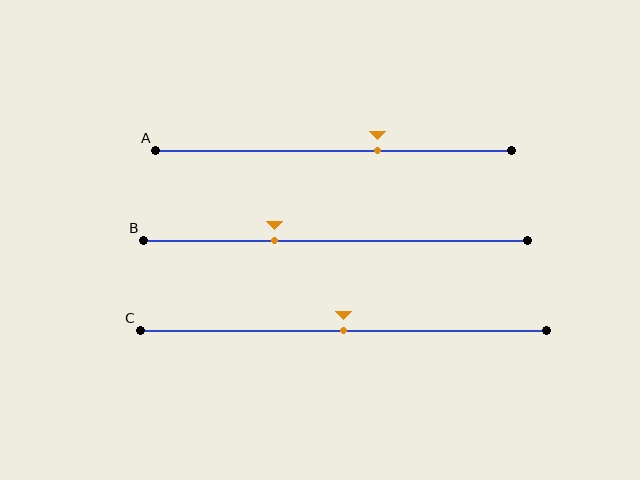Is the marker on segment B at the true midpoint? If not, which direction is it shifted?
No, the marker on segment B is shifted to the left by about 16% of the segment length.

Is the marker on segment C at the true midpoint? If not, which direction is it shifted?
Yes, the marker on segment C is at the true midpoint.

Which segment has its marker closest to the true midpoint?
Segment C has its marker closest to the true midpoint.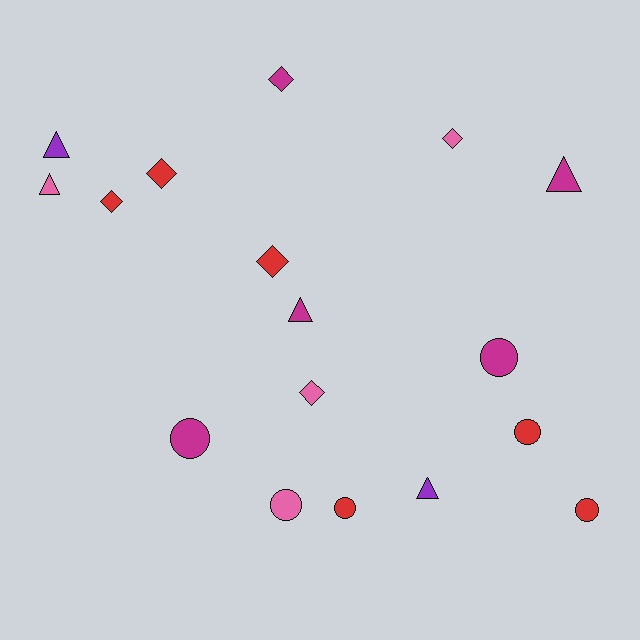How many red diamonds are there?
There are 3 red diamonds.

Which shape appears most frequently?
Circle, with 6 objects.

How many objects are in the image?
There are 17 objects.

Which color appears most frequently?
Red, with 6 objects.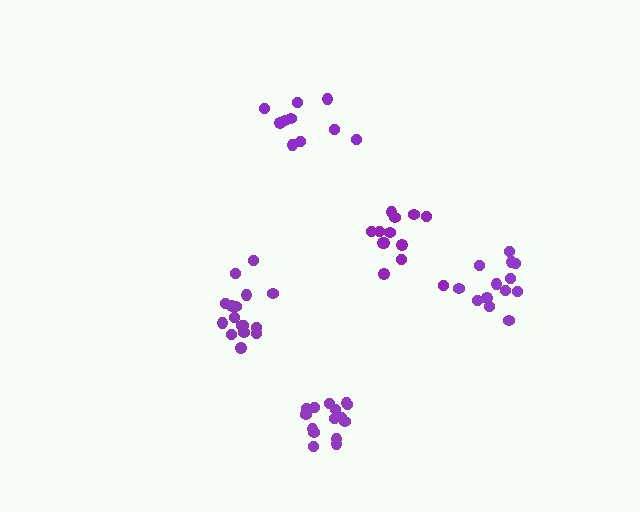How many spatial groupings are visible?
There are 5 spatial groupings.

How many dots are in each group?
Group 1: 15 dots, Group 2: 16 dots, Group 3: 10 dots, Group 4: 13 dots, Group 5: 13 dots (67 total).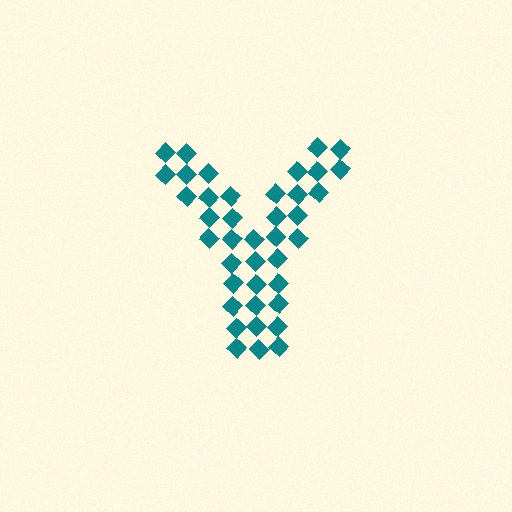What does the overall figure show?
The overall figure shows the letter Y.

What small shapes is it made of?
It is made of small diamonds.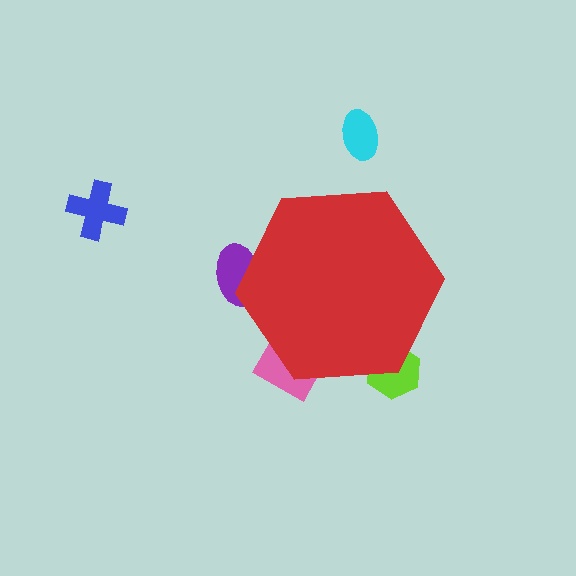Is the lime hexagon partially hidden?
Yes, the lime hexagon is partially hidden behind the red hexagon.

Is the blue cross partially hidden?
No, the blue cross is fully visible.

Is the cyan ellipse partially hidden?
No, the cyan ellipse is fully visible.